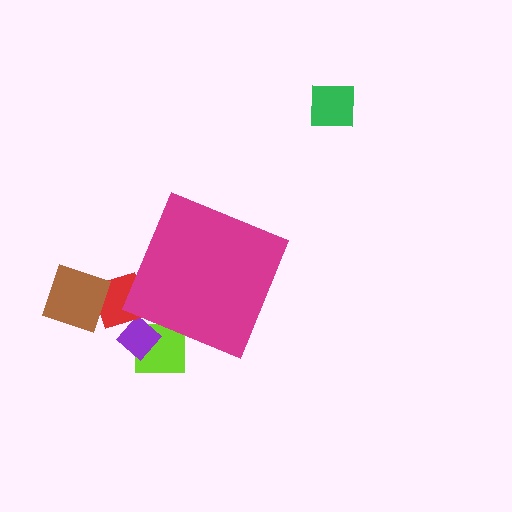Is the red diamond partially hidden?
Yes, the red diamond is partially hidden behind the magenta diamond.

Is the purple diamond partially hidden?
Yes, the purple diamond is partially hidden behind the magenta diamond.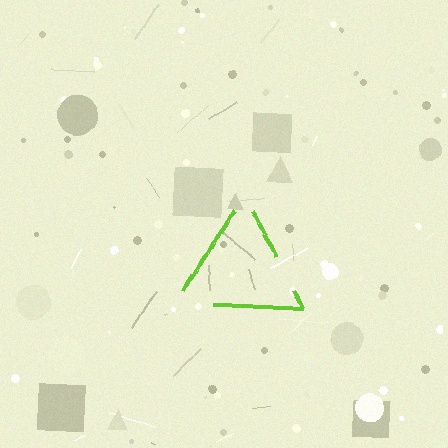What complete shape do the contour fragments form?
The contour fragments form a triangle.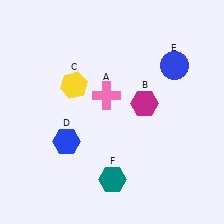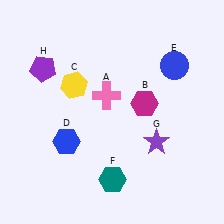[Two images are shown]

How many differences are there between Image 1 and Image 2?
There are 2 differences between the two images.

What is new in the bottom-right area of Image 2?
A purple star (G) was added in the bottom-right area of Image 2.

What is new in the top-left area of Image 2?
A purple pentagon (H) was added in the top-left area of Image 2.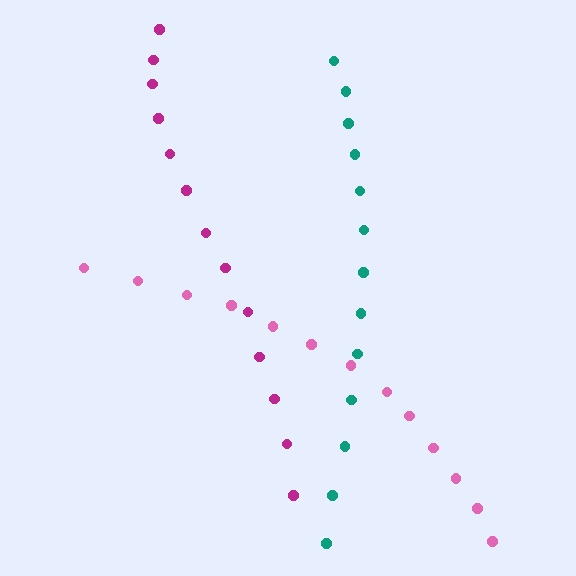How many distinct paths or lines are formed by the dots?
There are 3 distinct paths.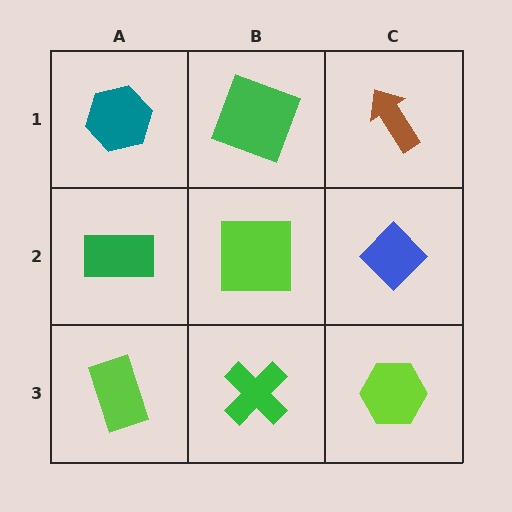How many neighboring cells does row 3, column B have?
3.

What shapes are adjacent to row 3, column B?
A lime square (row 2, column B), a lime rectangle (row 3, column A), a lime hexagon (row 3, column C).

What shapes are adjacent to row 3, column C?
A blue diamond (row 2, column C), a green cross (row 3, column B).